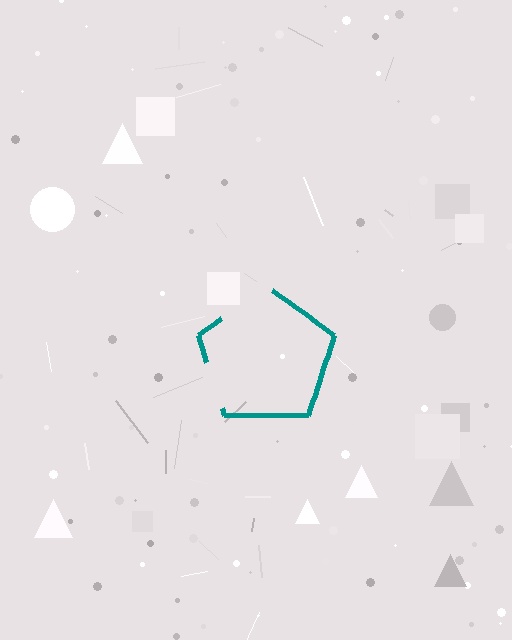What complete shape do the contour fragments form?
The contour fragments form a pentagon.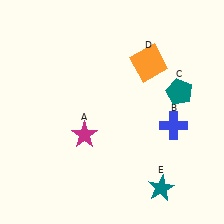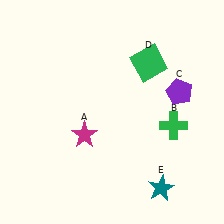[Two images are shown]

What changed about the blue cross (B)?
In Image 1, B is blue. In Image 2, it changed to green.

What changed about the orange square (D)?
In Image 1, D is orange. In Image 2, it changed to green.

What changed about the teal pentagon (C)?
In Image 1, C is teal. In Image 2, it changed to purple.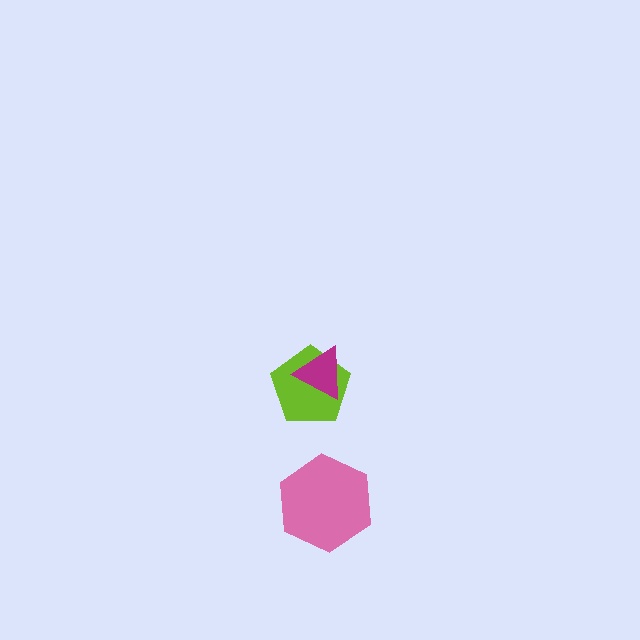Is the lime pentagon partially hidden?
Yes, it is partially covered by another shape.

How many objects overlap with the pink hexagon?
0 objects overlap with the pink hexagon.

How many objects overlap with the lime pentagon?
1 object overlaps with the lime pentagon.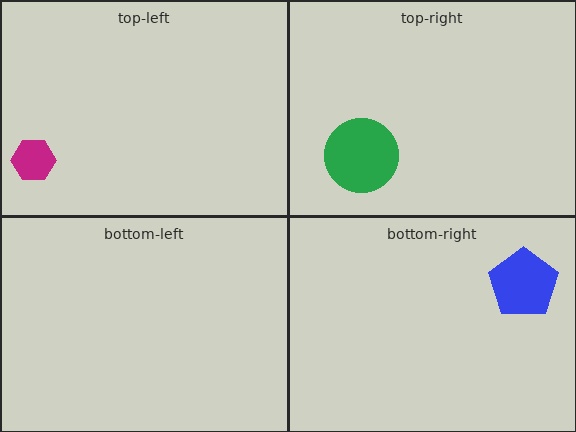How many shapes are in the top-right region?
1.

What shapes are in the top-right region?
The green circle.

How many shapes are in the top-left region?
1.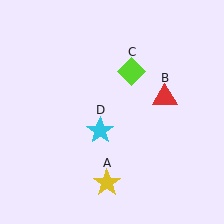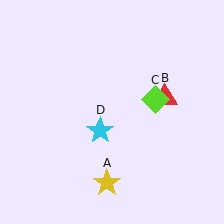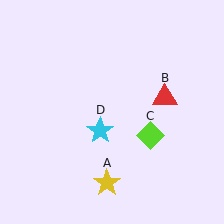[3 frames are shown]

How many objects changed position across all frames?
1 object changed position: lime diamond (object C).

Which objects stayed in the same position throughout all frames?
Yellow star (object A) and red triangle (object B) and cyan star (object D) remained stationary.